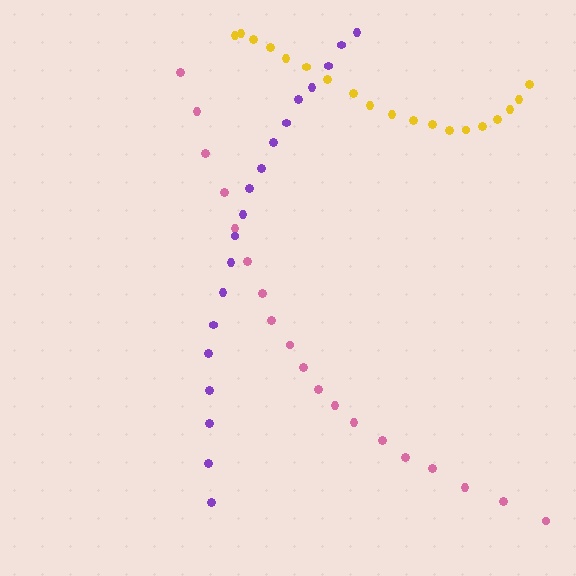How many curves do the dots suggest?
There are 3 distinct paths.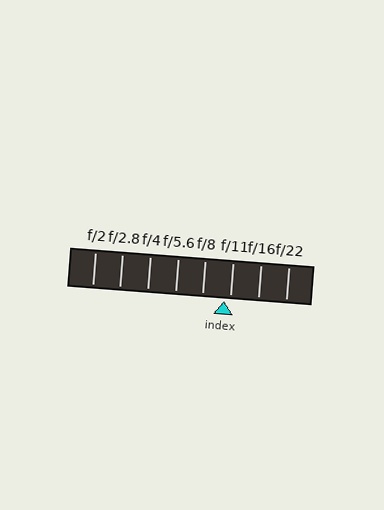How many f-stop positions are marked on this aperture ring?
There are 8 f-stop positions marked.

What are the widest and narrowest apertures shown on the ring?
The widest aperture shown is f/2 and the narrowest is f/22.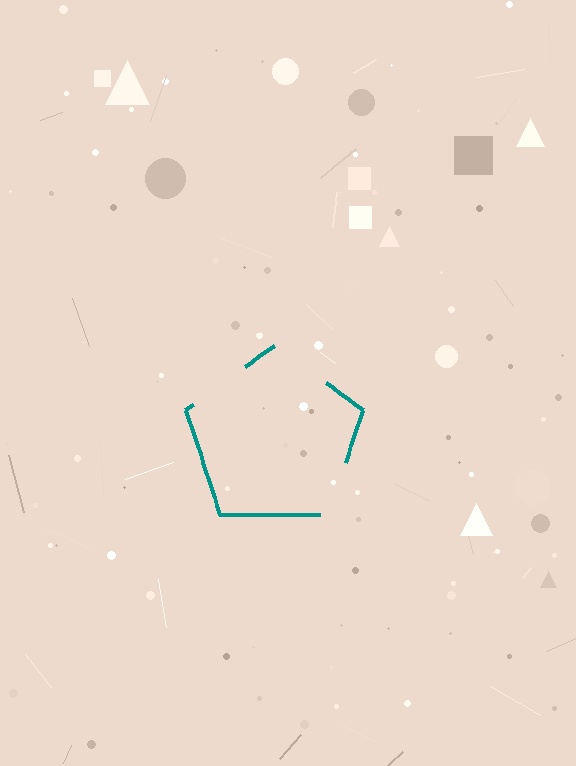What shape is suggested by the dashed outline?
The dashed outline suggests a pentagon.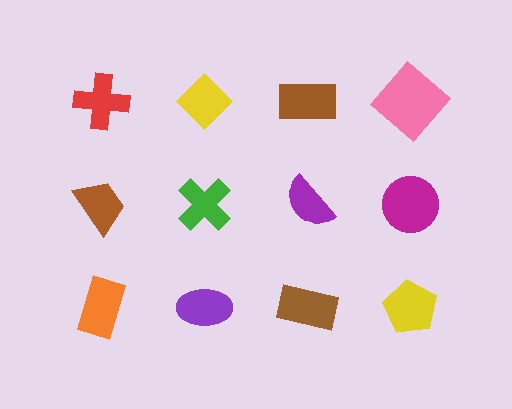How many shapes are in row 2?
4 shapes.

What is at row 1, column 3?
A brown rectangle.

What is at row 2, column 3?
A purple semicircle.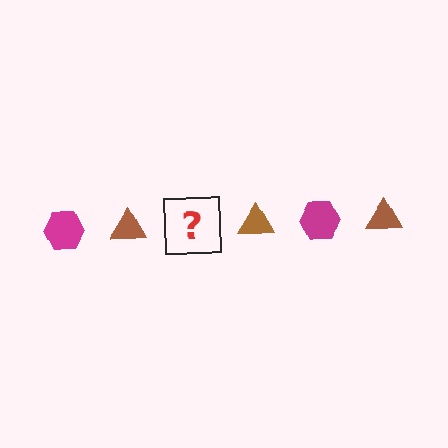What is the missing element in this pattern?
The missing element is a magenta hexagon.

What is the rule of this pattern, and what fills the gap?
The rule is that the pattern alternates between magenta hexagon and brown triangle. The gap should be filled with a magenta hexagon.